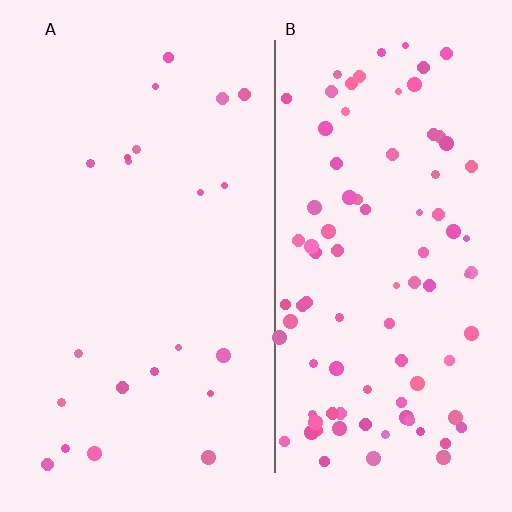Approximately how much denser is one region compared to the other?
Approximately 4.2× — region B over region A.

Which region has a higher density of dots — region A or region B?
B (the right).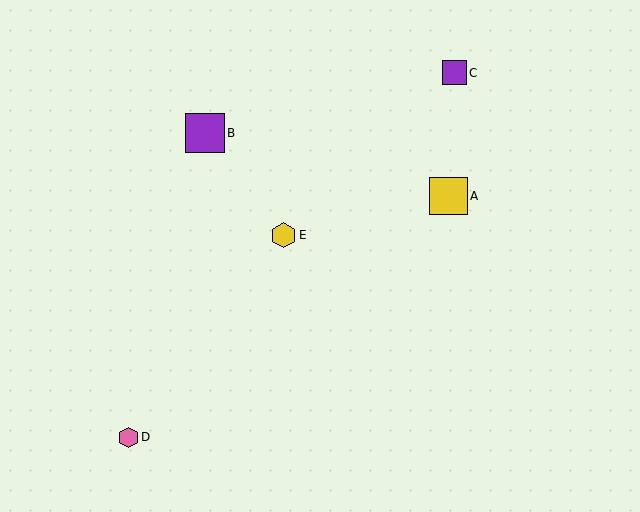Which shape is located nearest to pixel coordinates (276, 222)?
The yellow hexagon (labeled E) at (283, 235) is nearest to that location.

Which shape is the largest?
The purple square (labeled B) is the largest.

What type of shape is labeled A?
Shape A is a yellow square.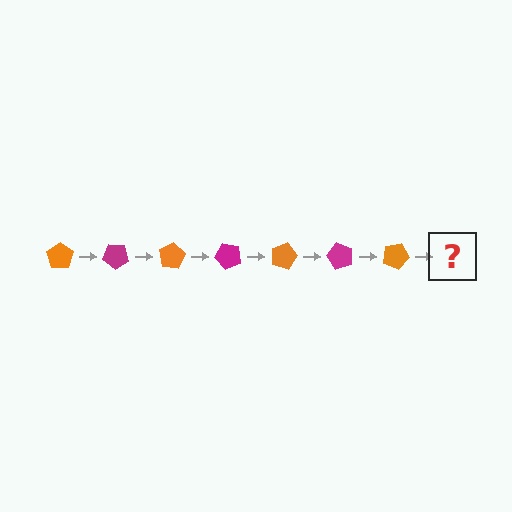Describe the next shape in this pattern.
It should be a magenta pentagon, rotated 280 degrees from the start.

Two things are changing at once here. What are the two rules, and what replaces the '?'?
The two rules are that it rotates 40 degrees each step and the color cycles through orange and magenta. The '?' should be a magenta pentagon, rotated 280 degrees from the start.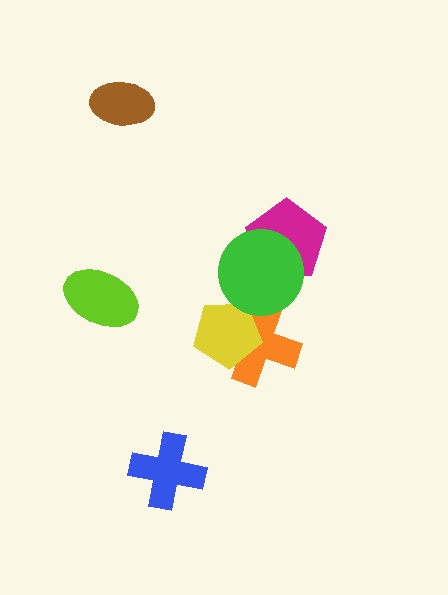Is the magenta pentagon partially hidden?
Yes, it is partially covered by another shape.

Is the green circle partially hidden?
No, no other shape covers it.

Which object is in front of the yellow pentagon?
The green circle is in front of the yellow pentagon.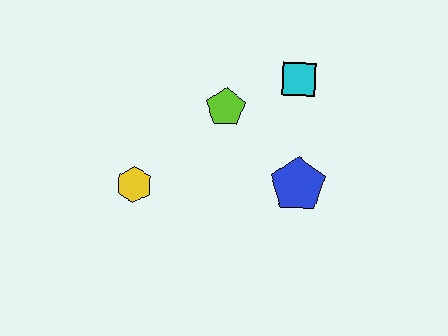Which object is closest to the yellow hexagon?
The lime pentagon is closest to the yellow hexagon.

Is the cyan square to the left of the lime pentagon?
No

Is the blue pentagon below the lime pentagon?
Yes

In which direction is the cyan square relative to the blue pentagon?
The cyan square is above the blue pentagon.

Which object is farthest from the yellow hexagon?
The cyan square is farthest from the yellow hexagon.